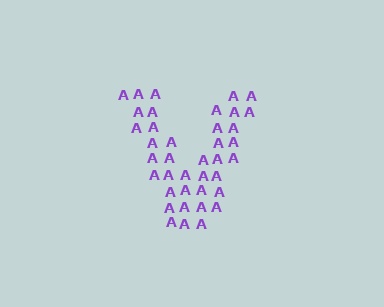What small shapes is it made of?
It is made of small letter A's.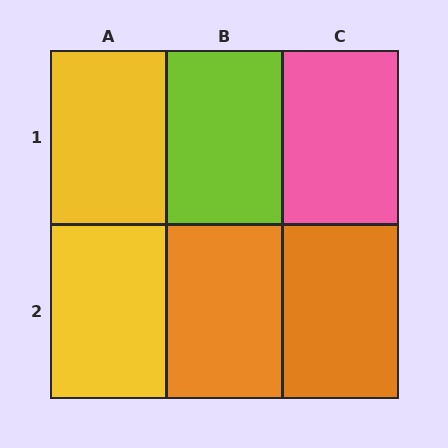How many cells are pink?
1 cell is pink.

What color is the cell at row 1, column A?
Yellow.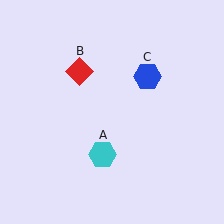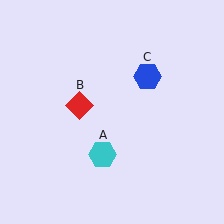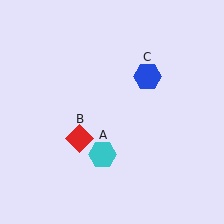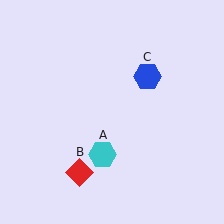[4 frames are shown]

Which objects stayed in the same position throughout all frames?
Cyan hexagon (object A) and blue hexagon (object C) remained stationary.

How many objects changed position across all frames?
1 object changed position: red diamond (object B).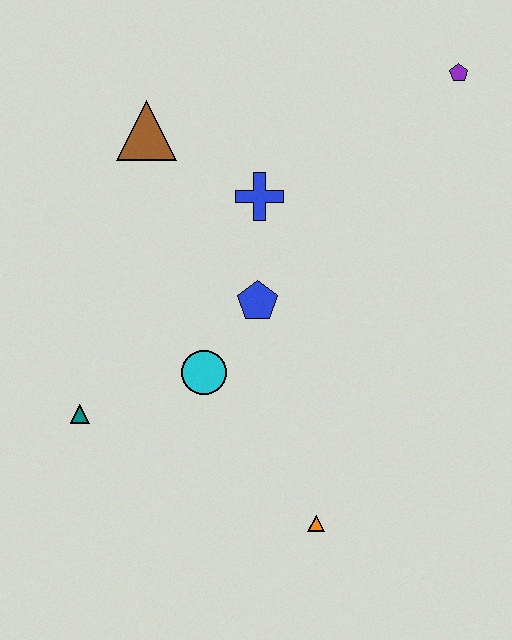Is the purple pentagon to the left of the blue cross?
No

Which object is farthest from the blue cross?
The orange triangle is farthest from the blue cross.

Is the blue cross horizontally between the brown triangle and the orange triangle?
Yes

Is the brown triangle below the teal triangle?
No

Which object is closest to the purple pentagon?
The blue cross is closest to the purple pentagon.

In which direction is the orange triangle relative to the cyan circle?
The orange triangle is below the cyan circle.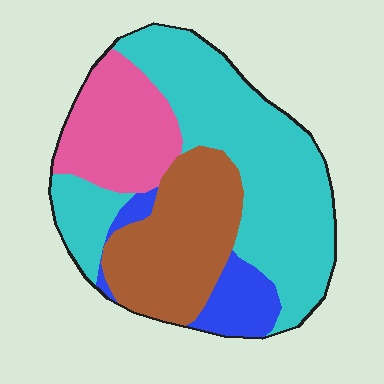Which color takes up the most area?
Cyan, at roughly 45%.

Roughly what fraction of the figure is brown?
Brown takes up less than a quarter of the figure.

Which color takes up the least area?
Blue, at roughly 10%.